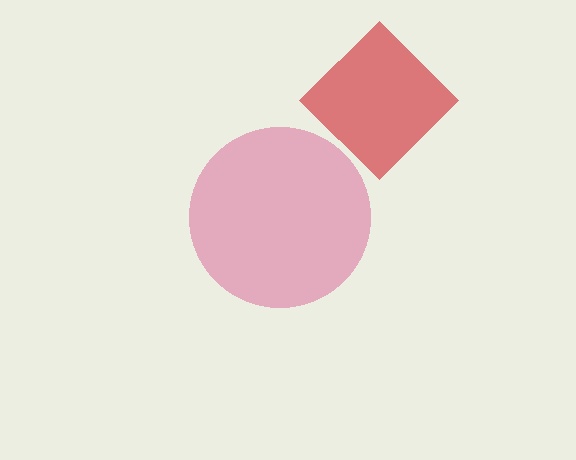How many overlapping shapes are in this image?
There are 2 overlapping shapes in the image.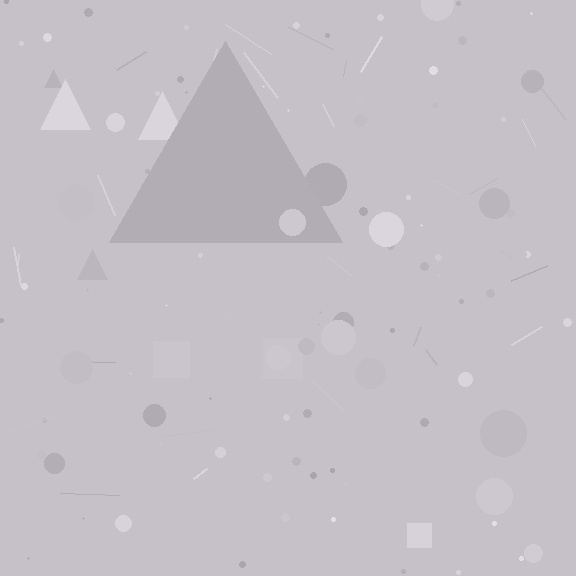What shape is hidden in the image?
A triangle is hidden in the image.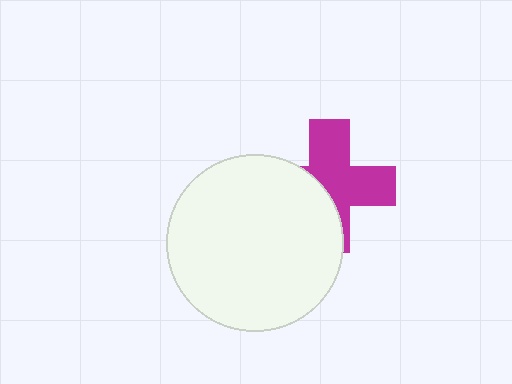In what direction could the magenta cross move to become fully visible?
The magenta cross could move right. That would shift it out from behind the white circle entirely.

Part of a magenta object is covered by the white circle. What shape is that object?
It is a cross.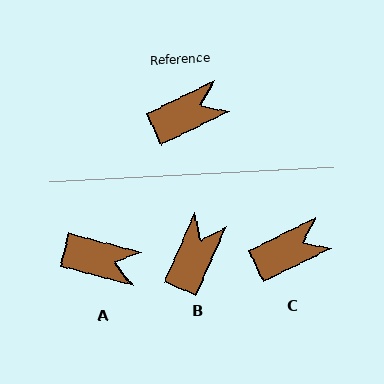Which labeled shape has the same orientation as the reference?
C.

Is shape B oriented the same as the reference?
No, it is off by about 40 degrees.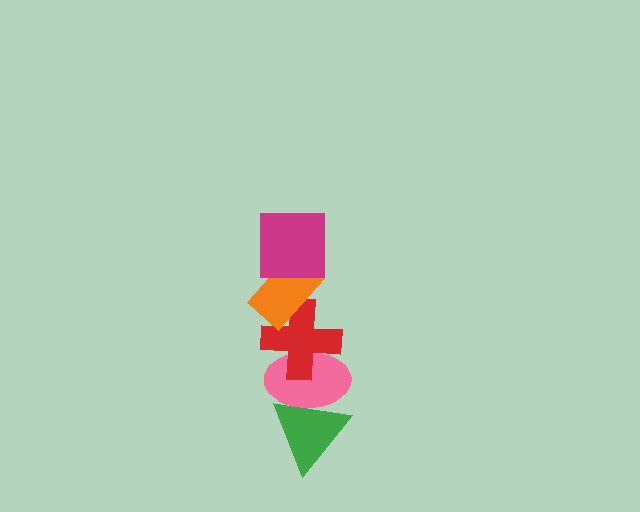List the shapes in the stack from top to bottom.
From top to bottom: the magenta square, the orange rectangle, the red cross, the pink ellipse, the green triangle.